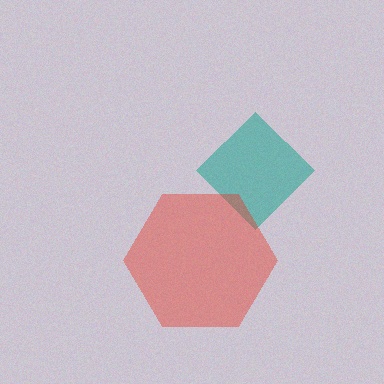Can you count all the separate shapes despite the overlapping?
Yes, there are 2 separate shapes.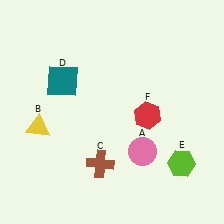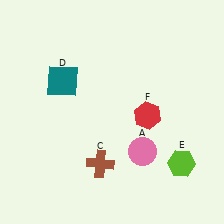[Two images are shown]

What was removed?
The yellow triangle (B) was removed in Image 2.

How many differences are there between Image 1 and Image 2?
There is 1 difference between the two images.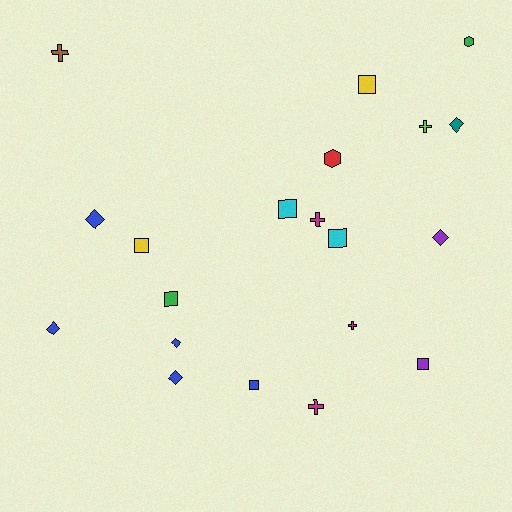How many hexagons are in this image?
There are 2 hexagons.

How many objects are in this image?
There are 20 objects.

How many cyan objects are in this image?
There are 2 cyan objects.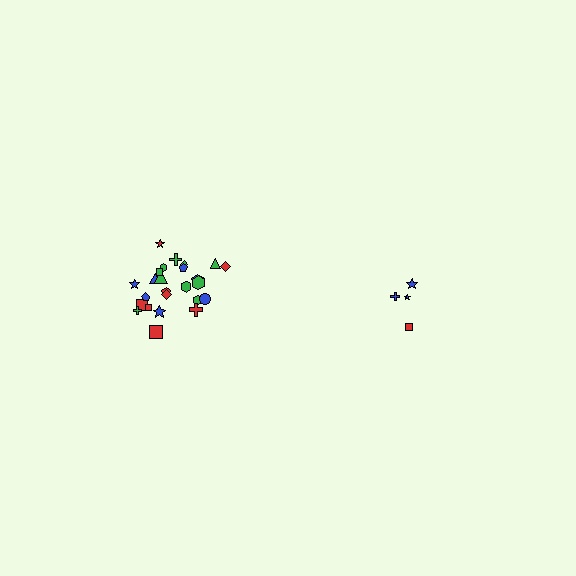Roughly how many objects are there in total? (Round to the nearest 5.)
Roughly 30 objects in total.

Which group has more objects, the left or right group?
The left group.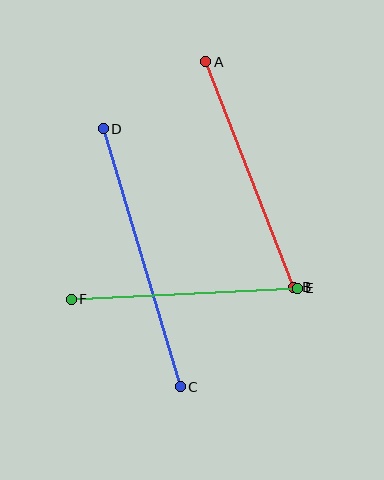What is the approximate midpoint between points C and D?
The midpoint is at approximately (142, 258) pixels.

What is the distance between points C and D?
The distance is approximately 269 pixels.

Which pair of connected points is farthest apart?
Points C and D are farthest apart.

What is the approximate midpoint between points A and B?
The midpoint is at approximately (250, 175) pixels.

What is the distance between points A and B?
The distance is approximately 242 pixels.